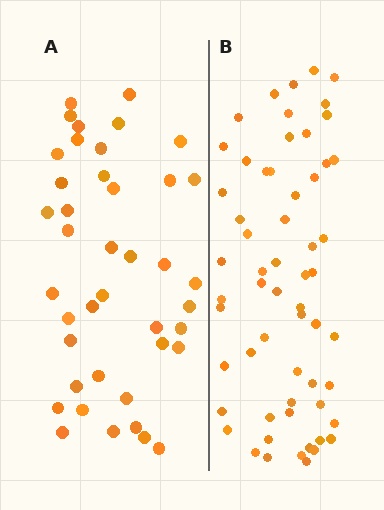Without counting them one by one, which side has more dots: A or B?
Region B (the right region) has more dots.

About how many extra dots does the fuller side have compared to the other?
Region B has approximately 20 more dots than region A.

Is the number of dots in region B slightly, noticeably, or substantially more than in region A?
Region B has noticeably more, but not dramatically so. The ratio is roughly 1.4 to 1.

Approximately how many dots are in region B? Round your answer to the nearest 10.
About 60 dots. (The exact count is 59, which rounds to 60.)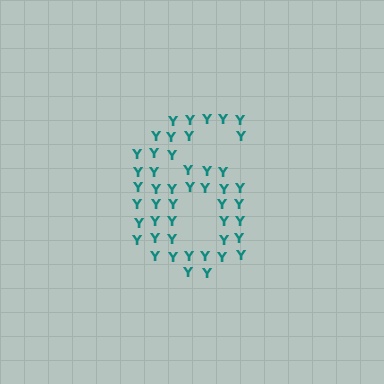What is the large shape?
The large shape is the digit 6.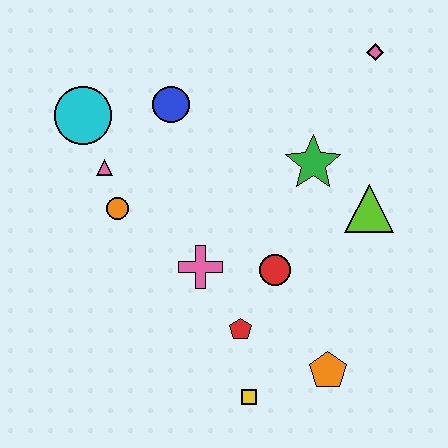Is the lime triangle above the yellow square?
Yes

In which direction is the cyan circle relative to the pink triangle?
The cyan circle is above the pink triangle.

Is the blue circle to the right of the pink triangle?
Yes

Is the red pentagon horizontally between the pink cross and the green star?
Yes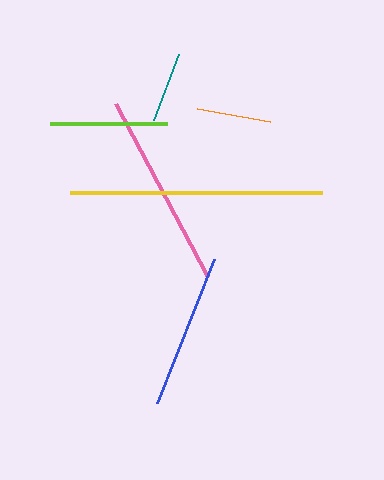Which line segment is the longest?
The yellow line is the longest at approximately 252 pixels.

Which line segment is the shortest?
The teal line is the shortest at approximately 70 pixels.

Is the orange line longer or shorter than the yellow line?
The yellow line is longer than the orange line.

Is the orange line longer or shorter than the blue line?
The blue line is longer than the orange line.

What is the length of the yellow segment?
The yellow segment is approximately 252 pixels long.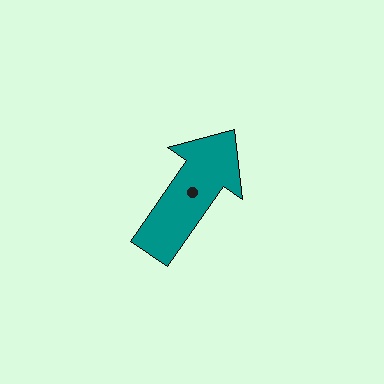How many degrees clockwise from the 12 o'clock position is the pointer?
Approximately 35 degrees.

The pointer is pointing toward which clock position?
Roughly 1 o'clock.